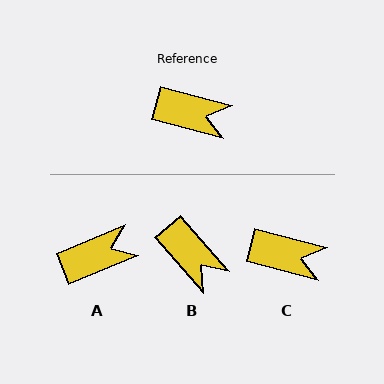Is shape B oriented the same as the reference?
No, it is off by about 34 degrees.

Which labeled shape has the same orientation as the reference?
C.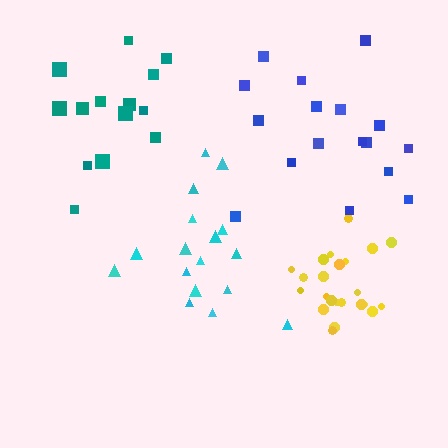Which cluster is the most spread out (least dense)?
Blue.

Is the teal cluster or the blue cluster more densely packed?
Teal.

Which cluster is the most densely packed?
Yellow.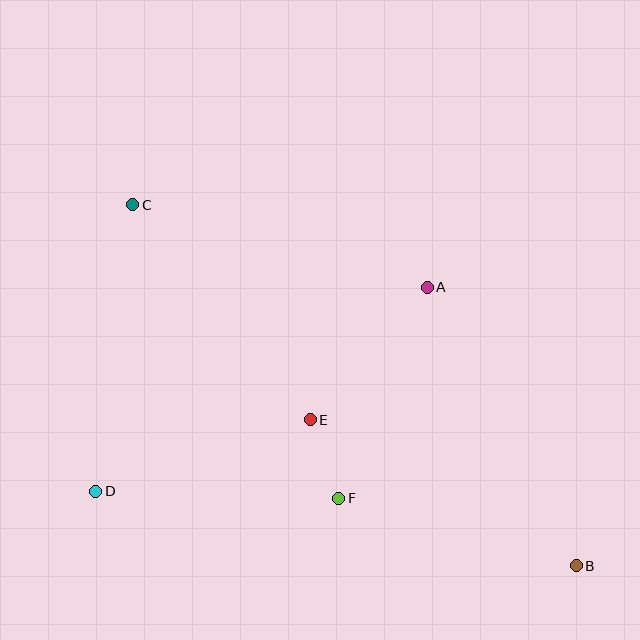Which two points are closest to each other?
Points E and F are closest to each other.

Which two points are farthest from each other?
Points B and C are farthest from each other.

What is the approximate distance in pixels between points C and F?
The distance between C and F is approximately 358 pixels.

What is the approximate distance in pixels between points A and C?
The distance between A and C is approximately 306 pixels.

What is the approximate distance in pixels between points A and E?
The distance between A and E is approximately 177 pixels.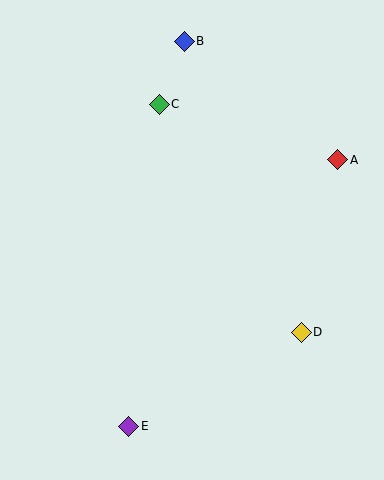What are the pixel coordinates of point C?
Point C is at (159, 104).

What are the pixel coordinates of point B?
Point B is at (184, 41).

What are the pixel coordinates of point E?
Point E is at (129, 426).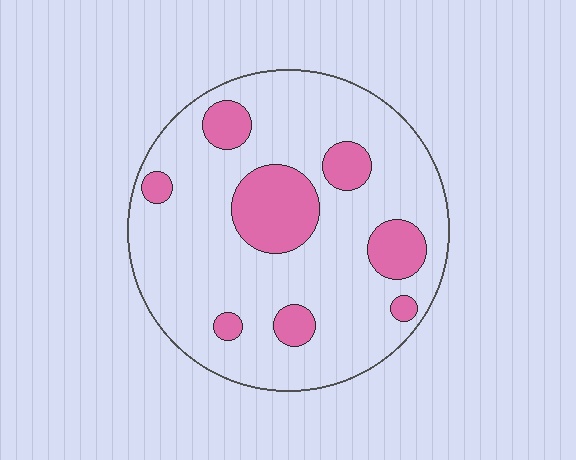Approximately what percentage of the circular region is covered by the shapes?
Approximately 20%.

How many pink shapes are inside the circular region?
8.